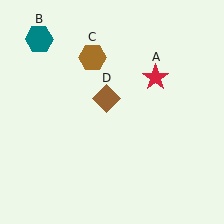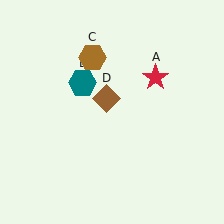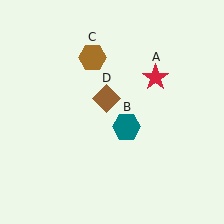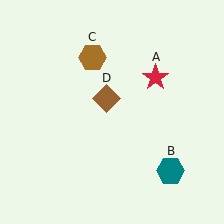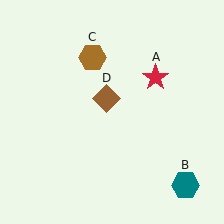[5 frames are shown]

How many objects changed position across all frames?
1 object changed position: teal hexagon (object B).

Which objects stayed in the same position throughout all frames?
Red star (object A) and brown hexagon (object C) and brown diamond (object D) remained stationary.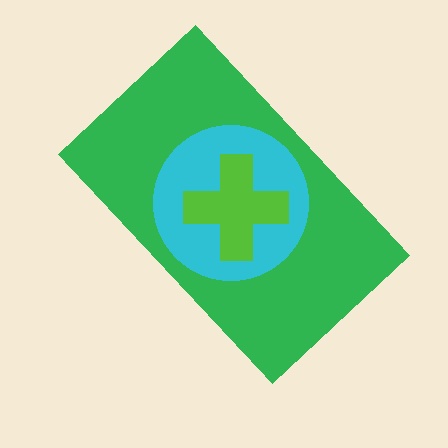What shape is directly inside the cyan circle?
The lime cross.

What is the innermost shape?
The lime cross.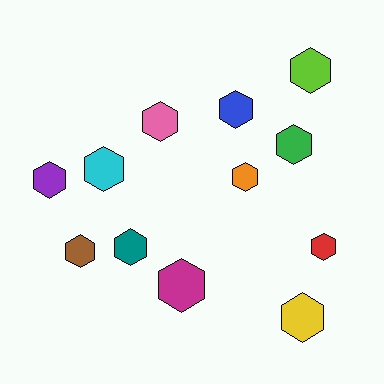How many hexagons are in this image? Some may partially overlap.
There are 12 hexagons.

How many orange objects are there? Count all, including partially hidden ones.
There is 1 orange object.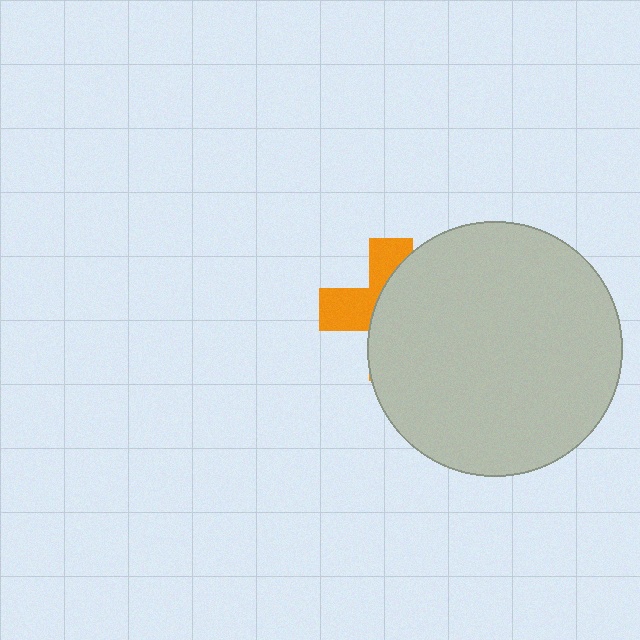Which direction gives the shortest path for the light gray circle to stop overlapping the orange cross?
Moving right gives the shortest separation.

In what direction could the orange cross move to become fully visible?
The orange cross could move left. That would shift it out from behind the light gray circle entirely.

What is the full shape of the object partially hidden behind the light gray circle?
The partially hidden object is an orange cross.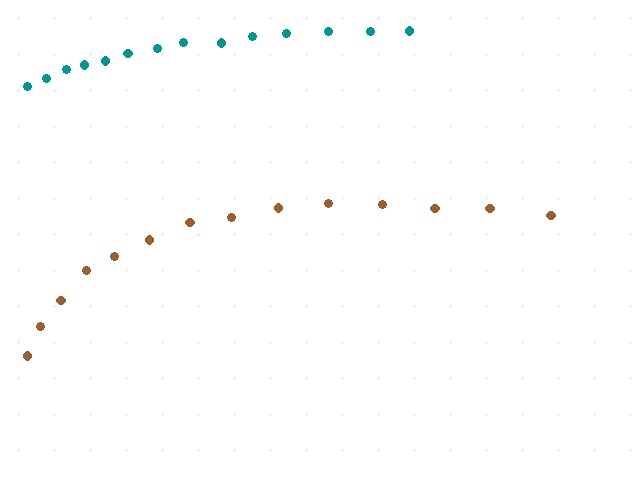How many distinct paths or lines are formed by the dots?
There are 2 distinct paths.